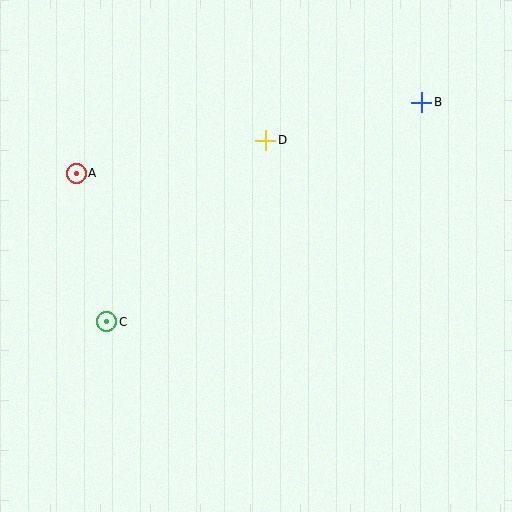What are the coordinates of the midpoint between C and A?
The midpoint between C and A is at (92, 247).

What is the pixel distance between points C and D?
The distance between C and D is 241 pixels.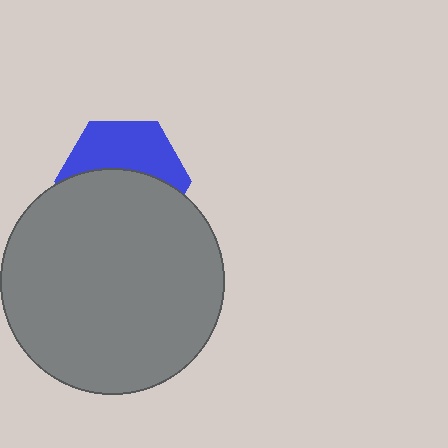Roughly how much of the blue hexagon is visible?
A small part of it is visible (roughly 44%).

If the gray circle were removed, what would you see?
You would see the complete blue hexagon.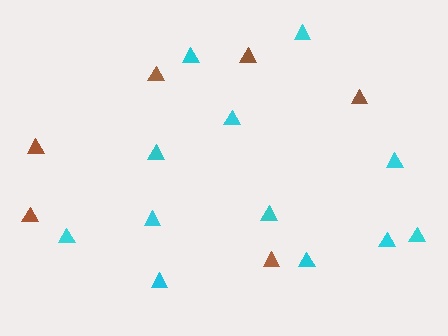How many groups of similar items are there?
There are 2 groups: one group of brown triangles (6) and one group of cyan triangles (12).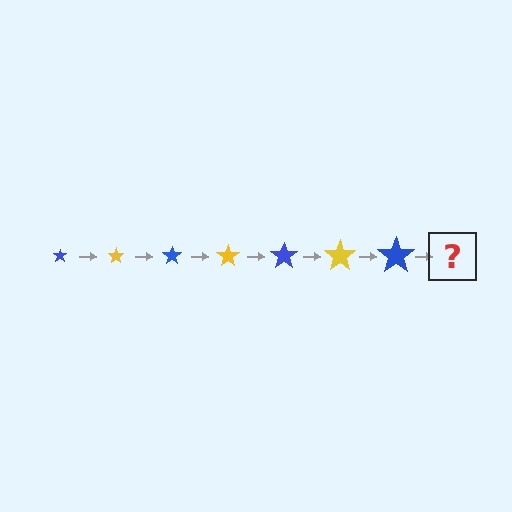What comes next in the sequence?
The next element should be a yellow star, larger than the previous one.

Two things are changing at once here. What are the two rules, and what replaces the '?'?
The two rules are that the star grows larger each step and the color cycles through blue and yellow. The '?' should be a yellow star, larger than the previous one.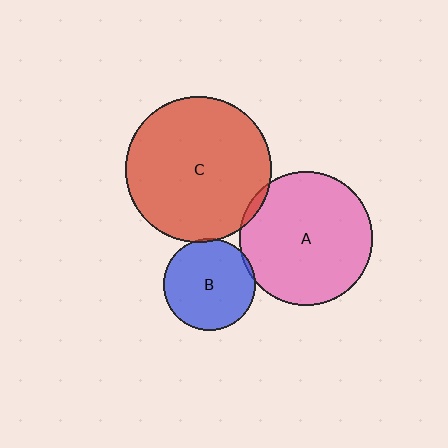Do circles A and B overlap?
Yes.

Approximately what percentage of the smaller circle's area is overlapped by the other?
Approximately 5%.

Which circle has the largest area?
Circle C (red).